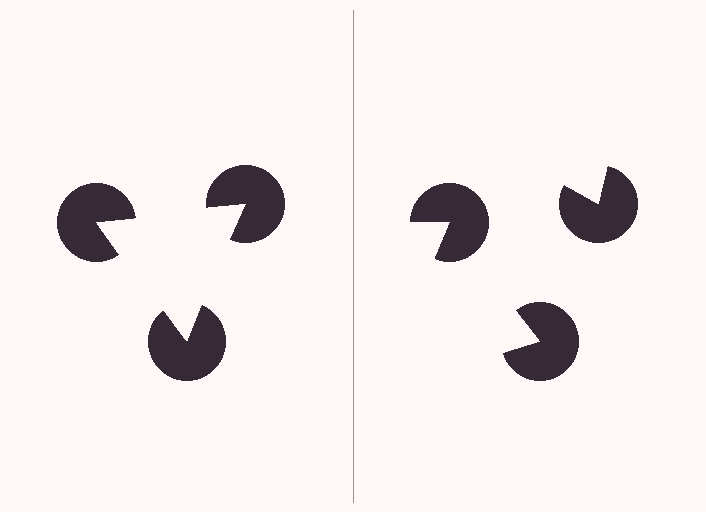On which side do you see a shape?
An illusory triangle appears on the left side. On the right side the wedge cuts are rotated, so no coherent shape forms.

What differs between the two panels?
The pac-man discs are positioned identically on both sides; only the wedge orientations differ. On the left they align to a triangle; on the right they are misaligned.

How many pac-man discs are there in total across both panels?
6 — 3 on each side.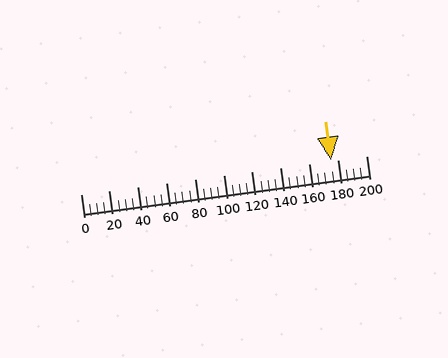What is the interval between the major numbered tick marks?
The major tick marks are spaced 20 units apart.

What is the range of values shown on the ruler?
The ruler shows values from 0 to 200.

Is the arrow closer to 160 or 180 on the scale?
The arrow is closer to 180.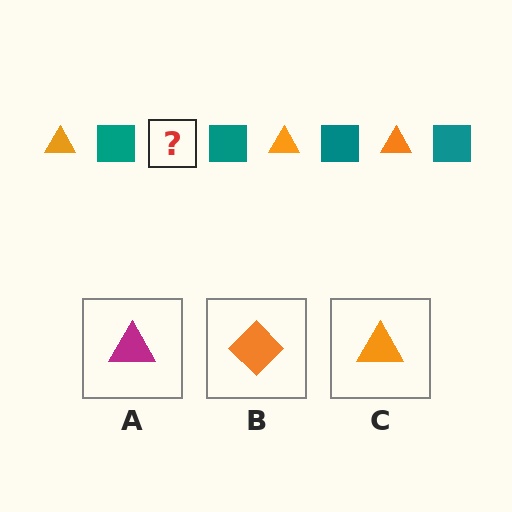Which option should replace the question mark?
Option C.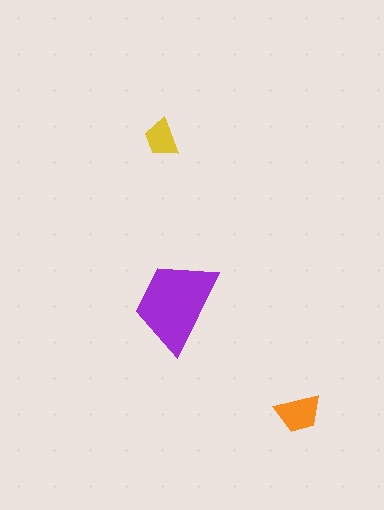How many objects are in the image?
There are 3 objects in the image.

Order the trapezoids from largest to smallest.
the purple one, the orange one, the yellow one.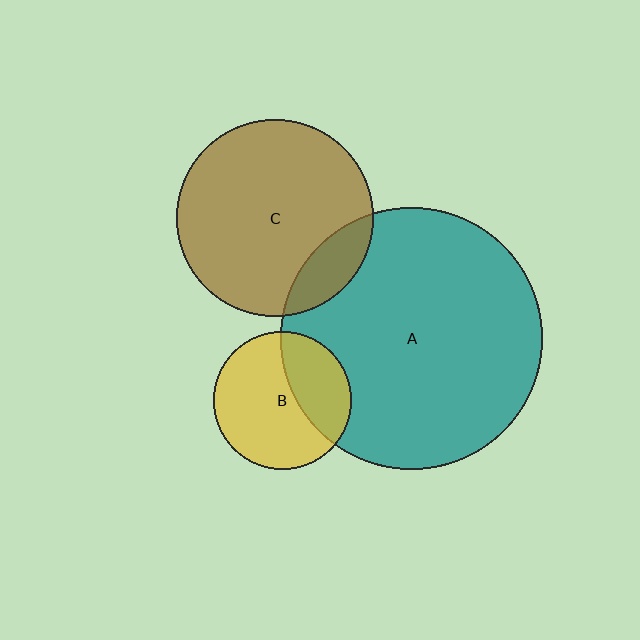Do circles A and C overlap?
Yes.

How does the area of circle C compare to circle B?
Approximately 2.0 times.